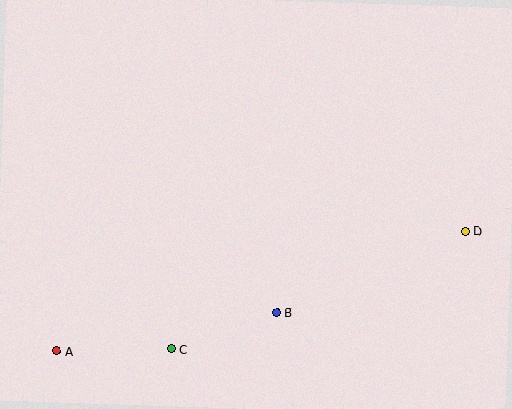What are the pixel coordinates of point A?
Point A is at (57, 351).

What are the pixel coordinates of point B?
Point B is at (277, 312).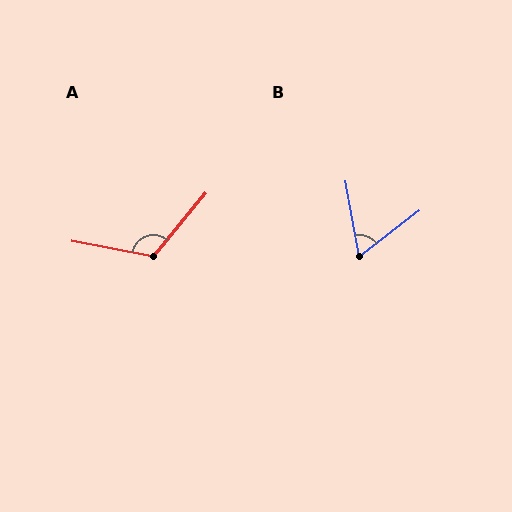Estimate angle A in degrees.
Approximately 119 degrees.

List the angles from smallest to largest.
B (63°), A (119°).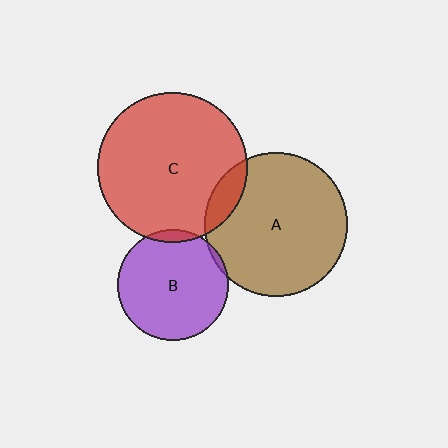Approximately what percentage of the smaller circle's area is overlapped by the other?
Approximately 10%.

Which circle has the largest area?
Circle C (red).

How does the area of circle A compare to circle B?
Approximately 1.7 times.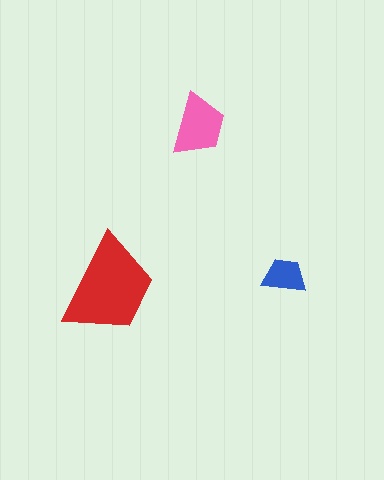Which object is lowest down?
The red trapezoid is bottommost.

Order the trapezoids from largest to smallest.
the red one, the pink one, the blue one.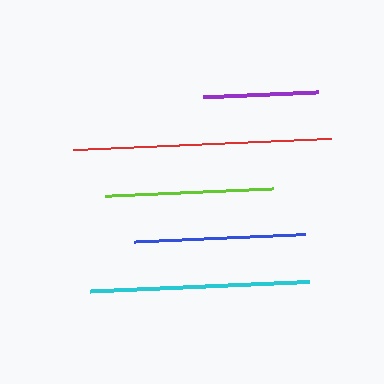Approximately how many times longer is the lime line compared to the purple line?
The lime line is approximately 1.5 times the length of the purple line.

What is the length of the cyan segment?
The cyan segment is approximately 219 pixels long.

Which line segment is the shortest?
The purple line is the shortest at approximately 115 pixels.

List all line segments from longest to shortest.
From longest to shortest: red, cyan, blue, lime, purple.